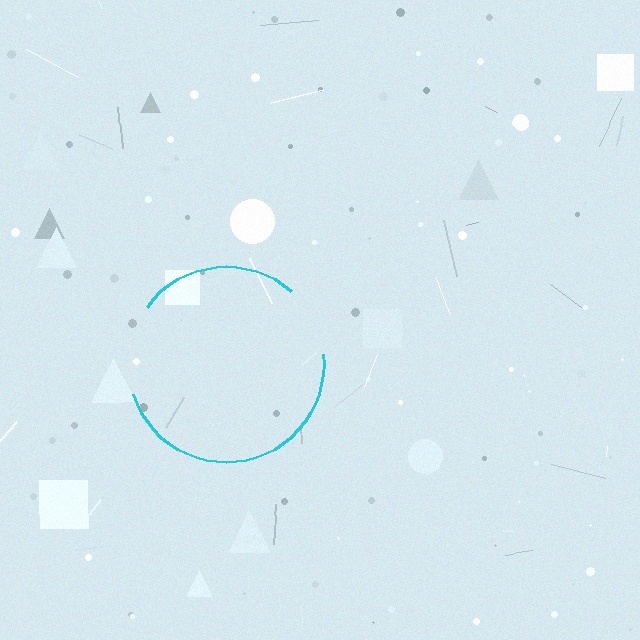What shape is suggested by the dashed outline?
The dashed outline suggests a circle.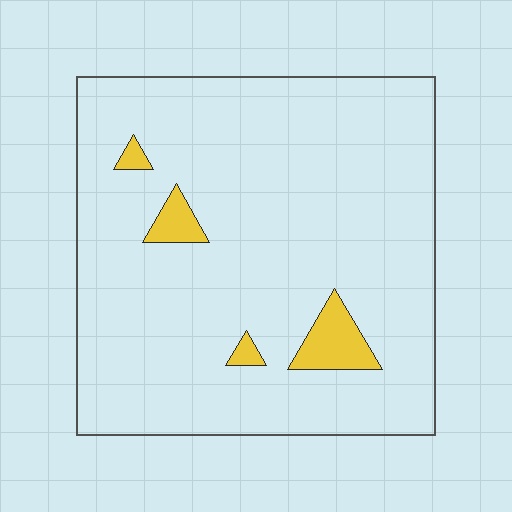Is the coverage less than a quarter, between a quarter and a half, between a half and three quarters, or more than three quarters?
Less than a quarter.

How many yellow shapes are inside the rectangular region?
4.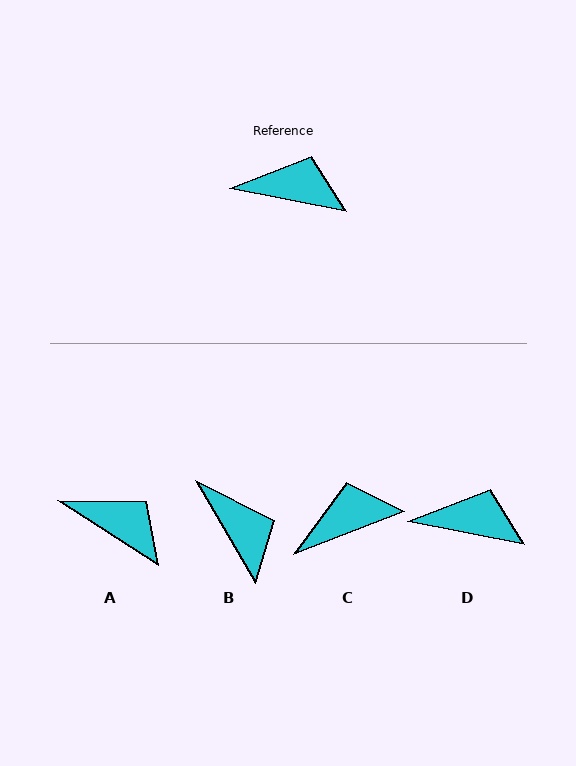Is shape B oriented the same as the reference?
No, it is off by about 49 degrees.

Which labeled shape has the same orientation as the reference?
D.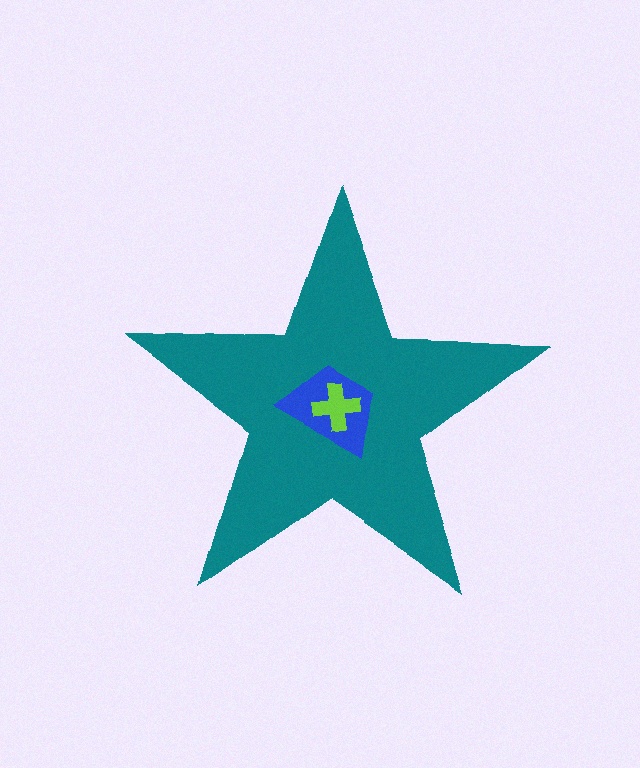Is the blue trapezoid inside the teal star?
Yes.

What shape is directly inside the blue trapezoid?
The lime cross.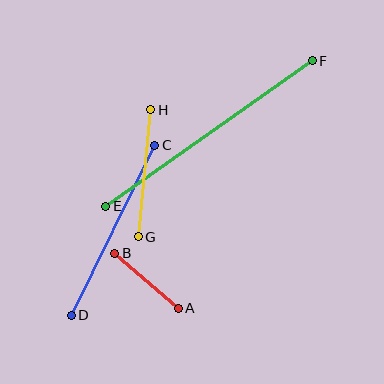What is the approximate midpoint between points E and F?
The midpoint is at approximately (209, 134) pixels.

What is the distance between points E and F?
The distance is approximately 253 pixels.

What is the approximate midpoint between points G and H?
The midpoint is at approximately (144, 173) pixels.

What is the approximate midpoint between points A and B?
The midpoint is at approximately (146, 281) pixels.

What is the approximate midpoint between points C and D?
The midpoint is at approximately (113, 230) pixels.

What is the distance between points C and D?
The distance is approximately 189 pixels.